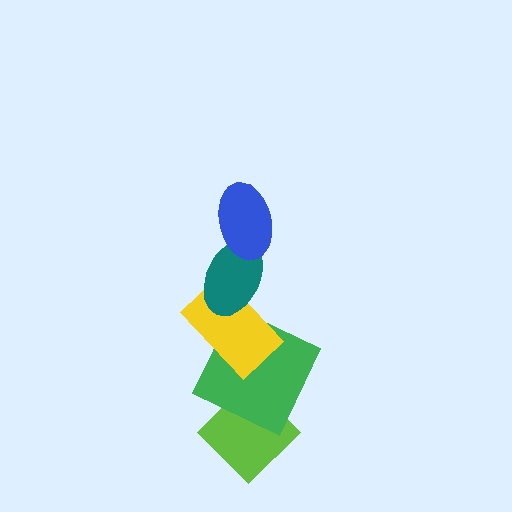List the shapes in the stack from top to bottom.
From top to bottom: the blue ellipse, the teal ellipse, the yellow rectangle, the green square, the lime diamond.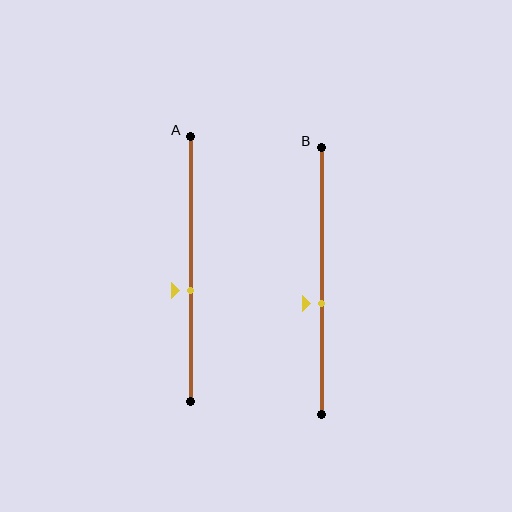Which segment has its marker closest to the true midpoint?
Segment A has its marker closest to the true midpoint.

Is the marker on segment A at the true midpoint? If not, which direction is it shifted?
No, the marker on segment A is shifted downward by about 8% of the segment length.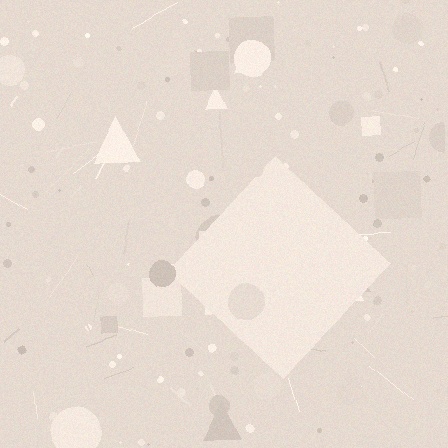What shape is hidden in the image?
A diamond is hidden in the image.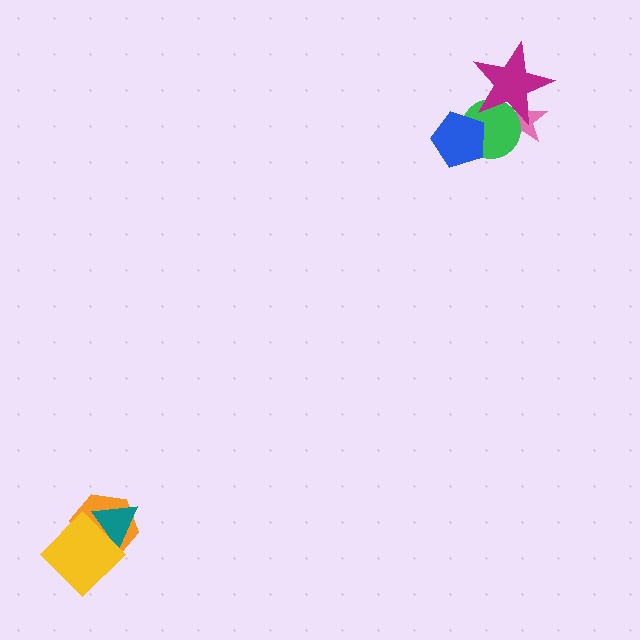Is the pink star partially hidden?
Yes, it is partially covered by another shape.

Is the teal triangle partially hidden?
Yes, it is partially covered by another shape.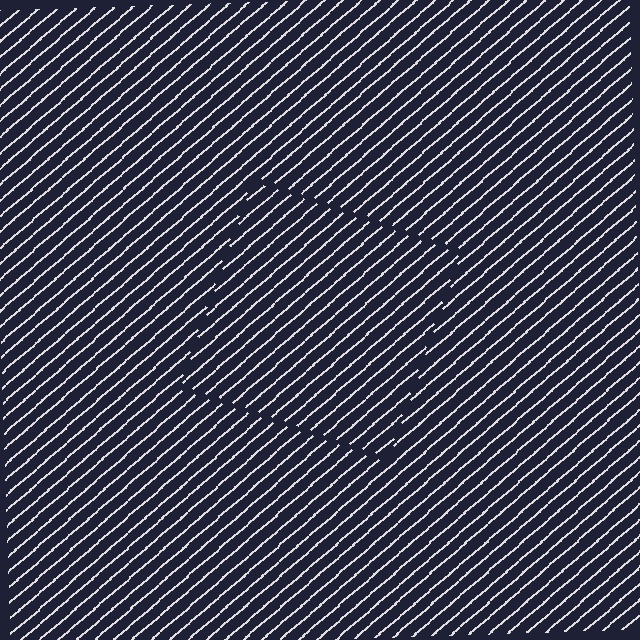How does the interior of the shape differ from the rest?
The interior of the shape contains the same grating, shifted by half a period — the contour is defined by the phase discontinuity where line-ends from the inner and outer gratings abut.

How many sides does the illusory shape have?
4 sides — the line-ends trace a square.